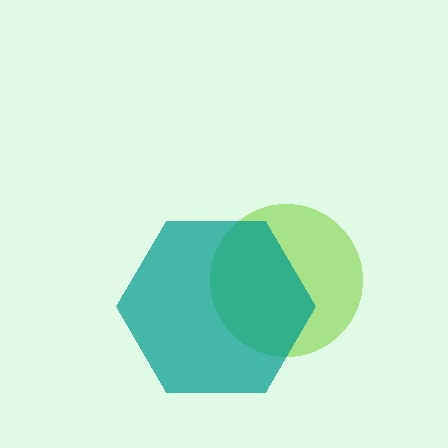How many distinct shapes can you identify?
There are 2 distinct shapes: a lime circle, a teal hexagon.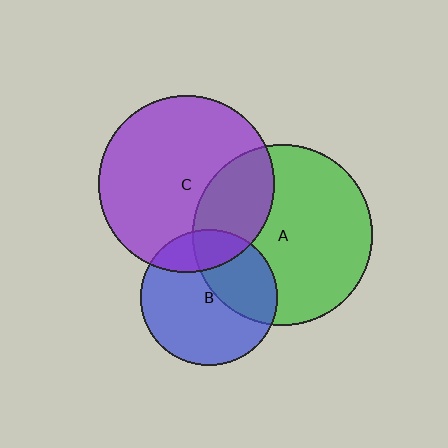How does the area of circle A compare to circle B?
Approximately 1.8 times.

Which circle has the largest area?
Circle A (green).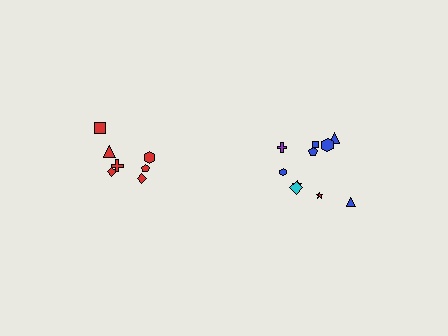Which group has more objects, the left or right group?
The right group.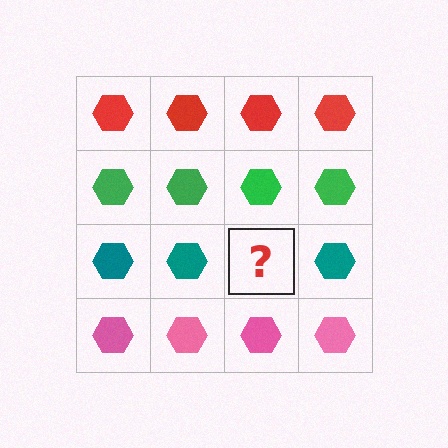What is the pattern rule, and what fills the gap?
The rule is that each row has a consistent color. The gap should be filled with a teal hexagon.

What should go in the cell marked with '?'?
The missing cell should contain a teal hexagon.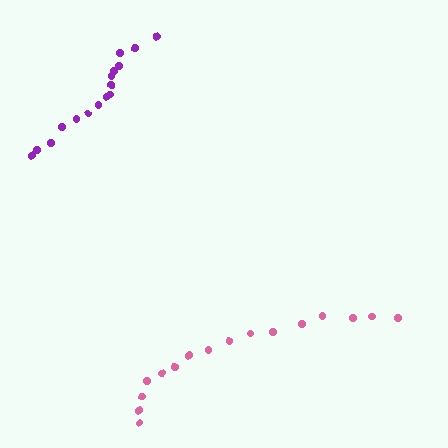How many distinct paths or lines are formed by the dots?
There are 2 distinct paths.